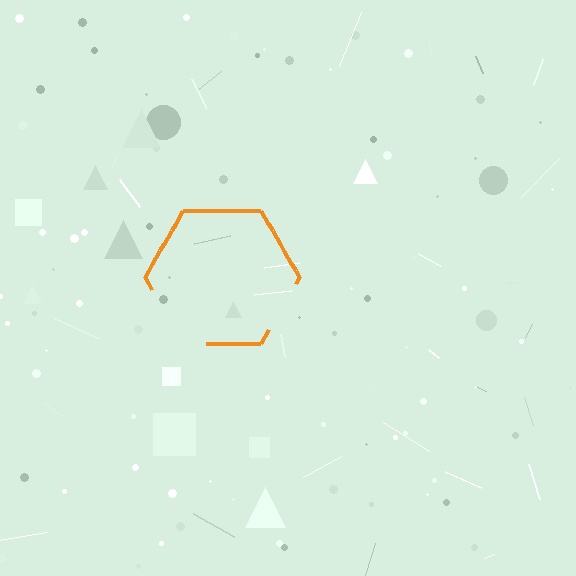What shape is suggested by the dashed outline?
The dashed outline suggests a hexagon.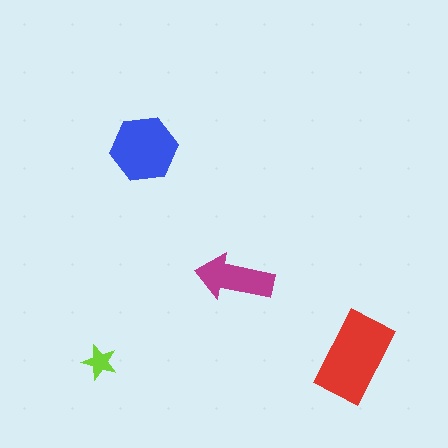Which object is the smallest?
The lime star.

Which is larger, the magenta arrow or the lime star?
The magenta arrow.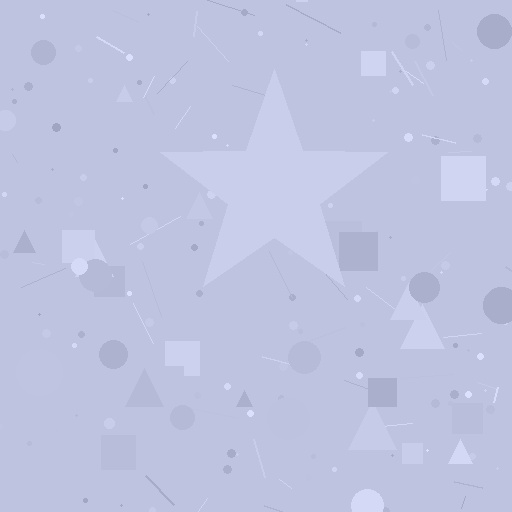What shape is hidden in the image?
A star is hidden in the image.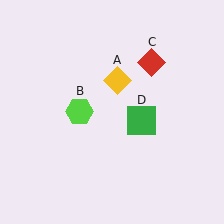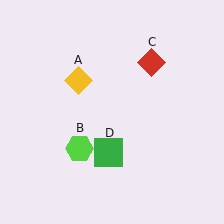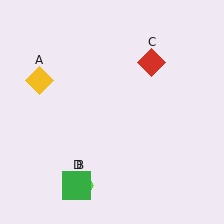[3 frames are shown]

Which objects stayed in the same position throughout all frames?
Red diamond (object C) remained stationary.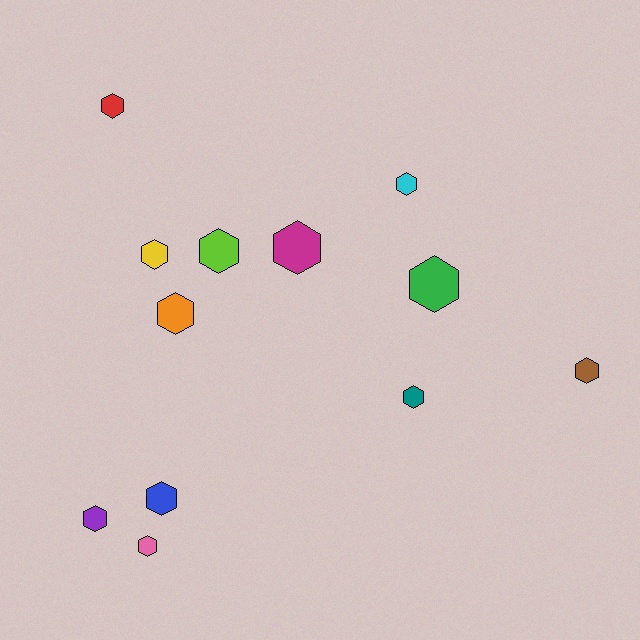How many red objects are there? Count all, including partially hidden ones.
There is 1 red object.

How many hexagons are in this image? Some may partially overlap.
There are 12 hexagons.